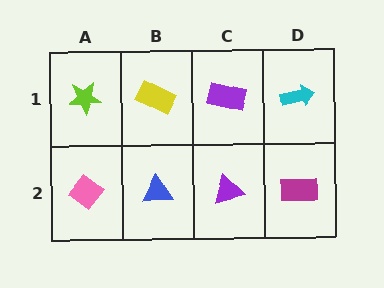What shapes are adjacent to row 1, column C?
A purple triangle (row 2, column C), a yellow rectangle (row 1, column B), a cyan arrow (row 1, column D).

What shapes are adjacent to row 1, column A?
A pink diamond (row 2, column A), a yellow rectangle (row 1, column B).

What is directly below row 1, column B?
A blue triangle.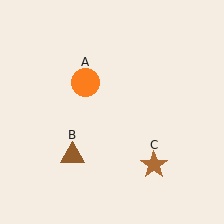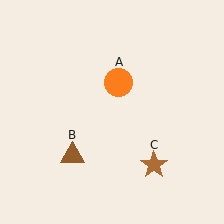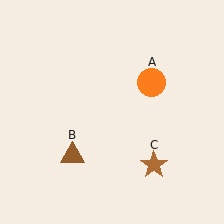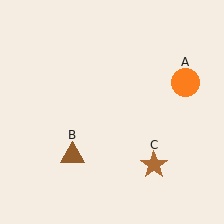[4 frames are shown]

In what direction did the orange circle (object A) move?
The orange circle (object A) moved right.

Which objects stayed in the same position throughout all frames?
Brown triangle (object B) and brown star (object C) remained stationary.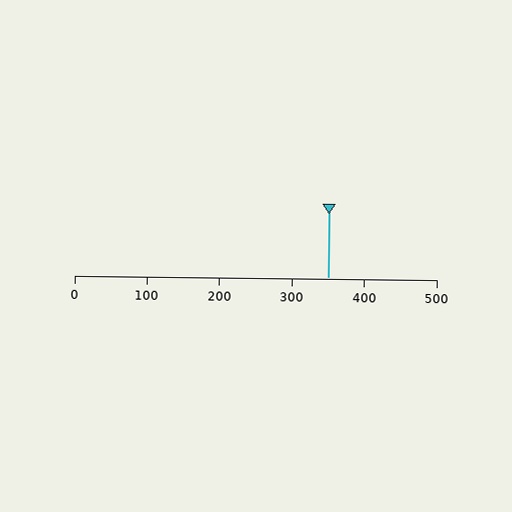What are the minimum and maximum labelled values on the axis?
The axis runs from 0 to 500.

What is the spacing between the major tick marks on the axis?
The major ticks are spaced 100 apart.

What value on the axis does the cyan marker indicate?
The marker indicates approximately 350.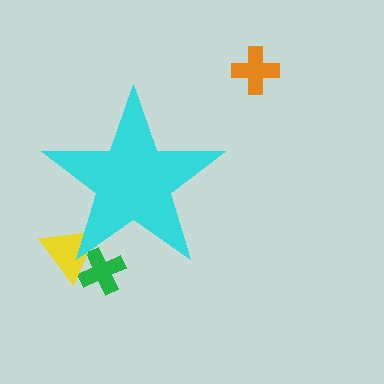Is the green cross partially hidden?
Yes, the green cross is partially hidden behind the cyan star.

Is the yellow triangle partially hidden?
Yes, the yellow triangle is partially hidden behind the cyan star.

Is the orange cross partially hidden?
No, the orange cross is fully visible.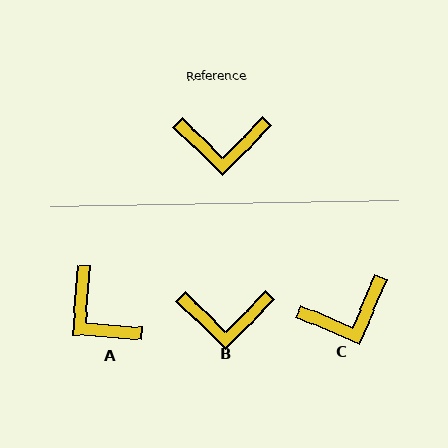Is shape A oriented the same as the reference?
No, it is off by about 49 degrees.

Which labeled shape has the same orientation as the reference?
B.